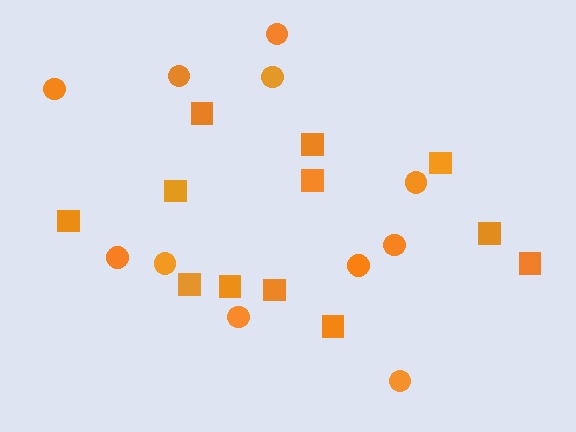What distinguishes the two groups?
There are 2 groups: one group of squares (12) and one group of circles (11).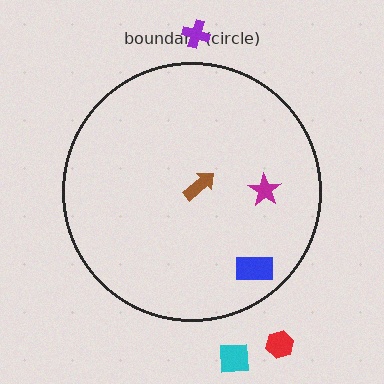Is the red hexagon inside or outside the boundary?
Outside.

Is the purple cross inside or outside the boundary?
Outside.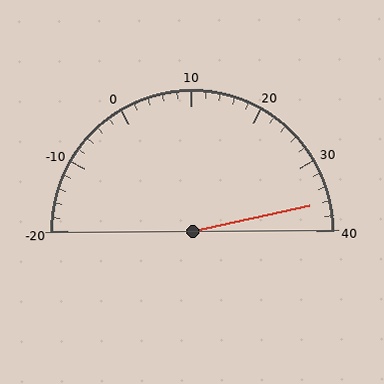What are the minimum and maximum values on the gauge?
The gauge ranges from -20 to 40.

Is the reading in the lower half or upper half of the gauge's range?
The reading is in the upper half of the range (-20 to 40).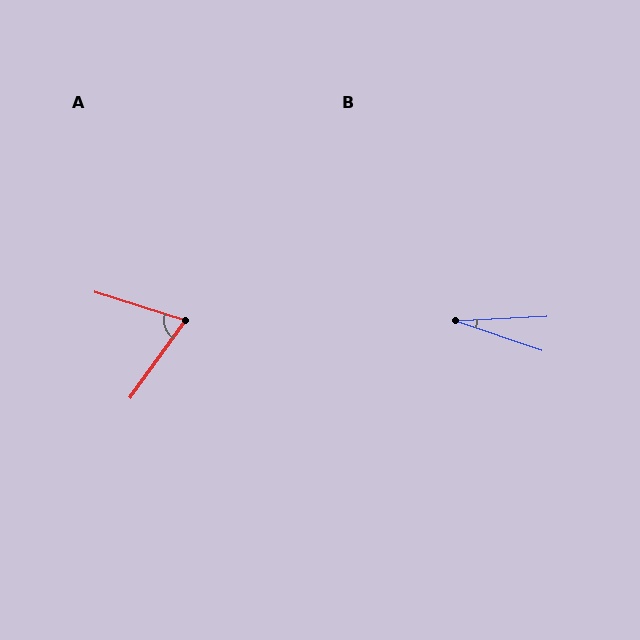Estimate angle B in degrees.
Approximately 22 degrees.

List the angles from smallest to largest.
B (22°), A (72°).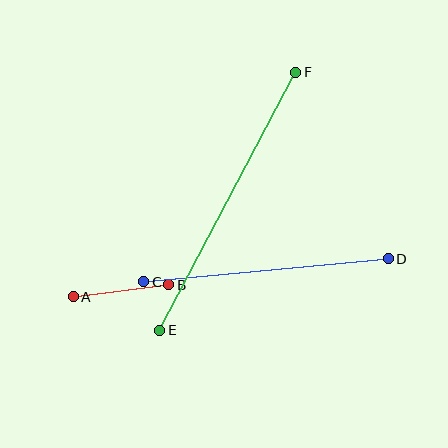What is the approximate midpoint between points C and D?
The midpoint is at approximately (266, 270) pixels.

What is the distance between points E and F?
The distance is approximately 291 pixels.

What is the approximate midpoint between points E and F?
The midpoint is at approximately (228, 201) pixels.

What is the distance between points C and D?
The distance is approximately 246 pixels.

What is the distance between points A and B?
The distance is approximately 96 pixels.